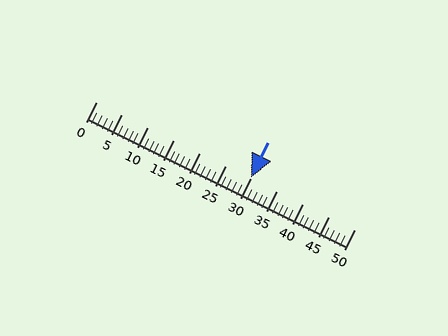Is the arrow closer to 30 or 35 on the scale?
The arrow is closer to 30.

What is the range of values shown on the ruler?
The ruler shows values from 0 to 50.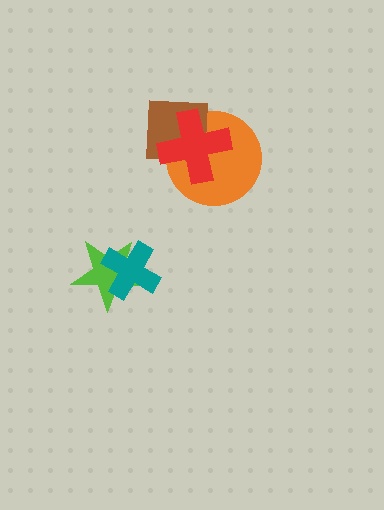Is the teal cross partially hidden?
No, no other shape covers it.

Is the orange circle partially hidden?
Yes, it is partially covered by another shape.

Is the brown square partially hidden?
Yes, it is partially covered by another shape.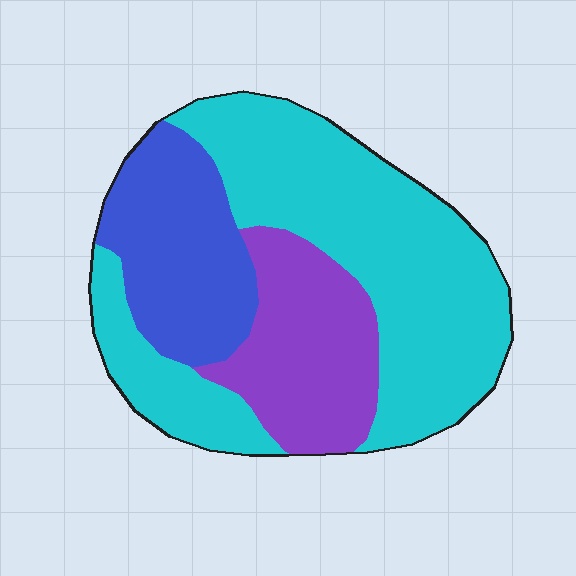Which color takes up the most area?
Cyan, at roughly 55%.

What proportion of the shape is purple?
Purple takes up less than a quarter of the shape.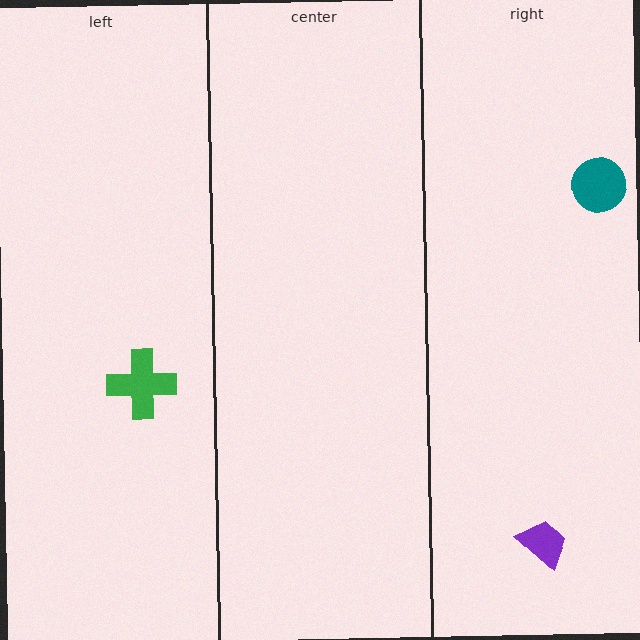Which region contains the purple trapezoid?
The right region.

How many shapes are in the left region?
1.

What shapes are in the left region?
The green cross.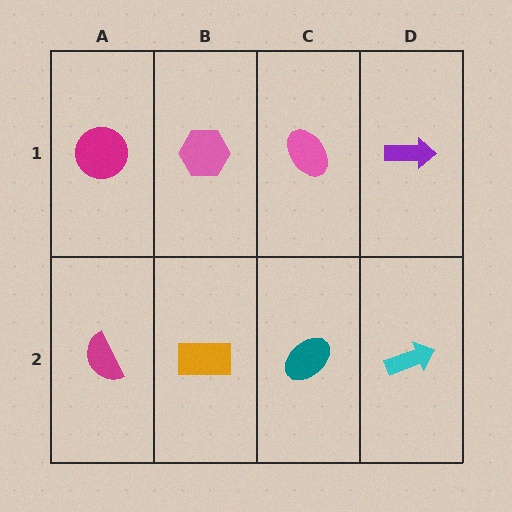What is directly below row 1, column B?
An orange rectangle.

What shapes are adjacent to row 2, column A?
A magenta circle (row 1, column A), an orange rectangle (row 2, column B).